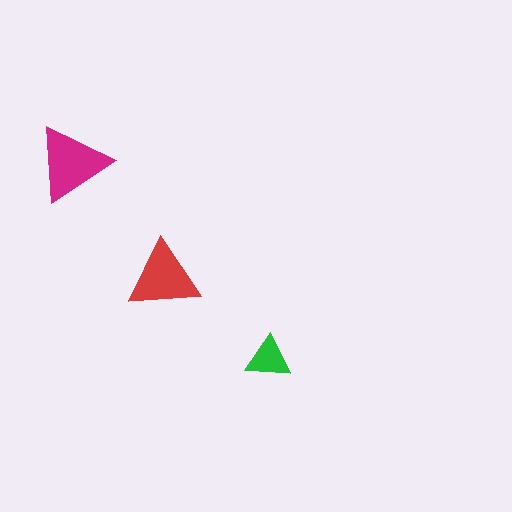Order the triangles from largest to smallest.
the magenta one, the red one, the green one.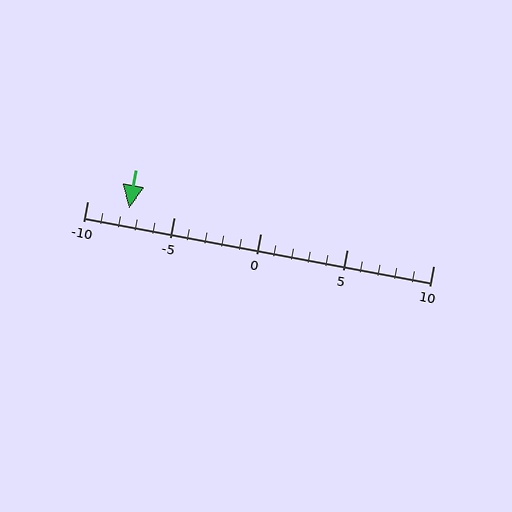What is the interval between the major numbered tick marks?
The major tick marks are spaced 5 units apart.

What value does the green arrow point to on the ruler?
The green arrow points to approximately -8.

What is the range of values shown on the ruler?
The ruler shows values from -10 to 10.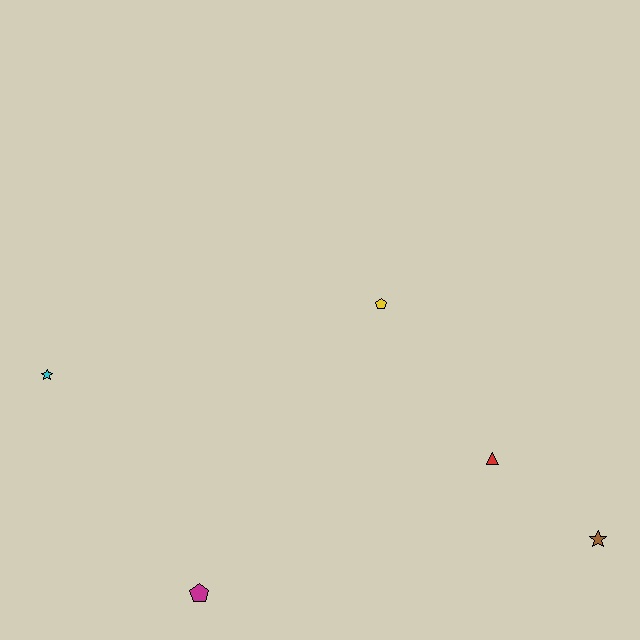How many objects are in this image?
There are 5 objects.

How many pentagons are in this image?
There are 2 pentagons.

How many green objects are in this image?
There are no green objects.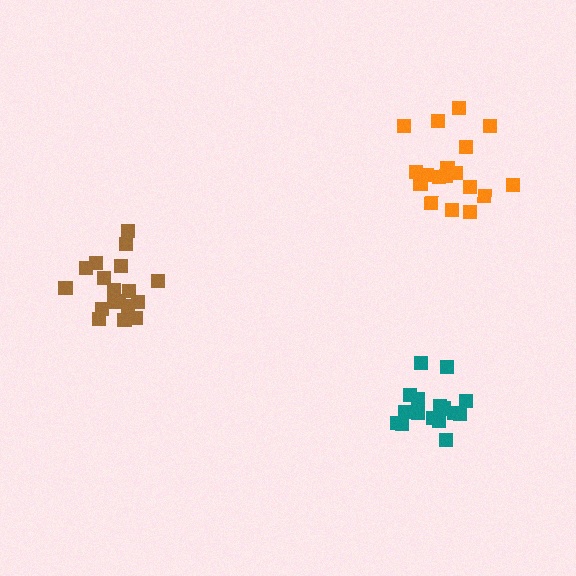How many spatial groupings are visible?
There are 3 spatial groupings.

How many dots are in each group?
Group 1: 18 dots, Group 2: 19 dots, Group 3: 16 dots (53 total).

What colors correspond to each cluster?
The clusters are colored: orange, brown, teal.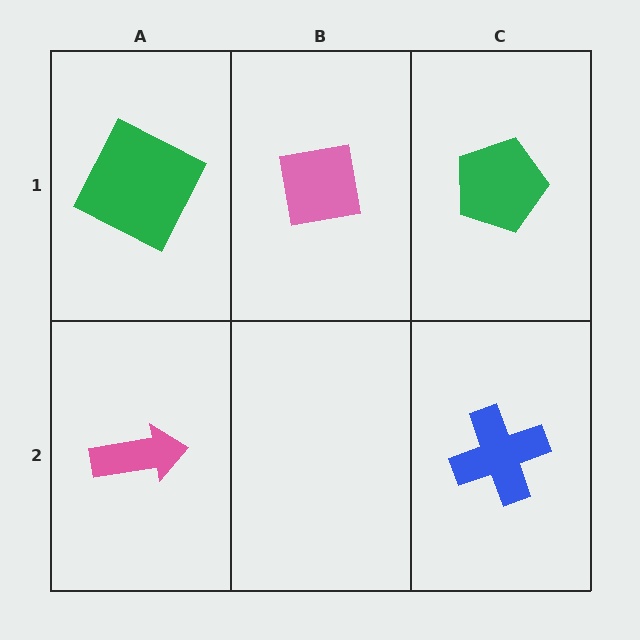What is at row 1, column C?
A green pentagon.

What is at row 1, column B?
A pink square.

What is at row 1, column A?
A green square.